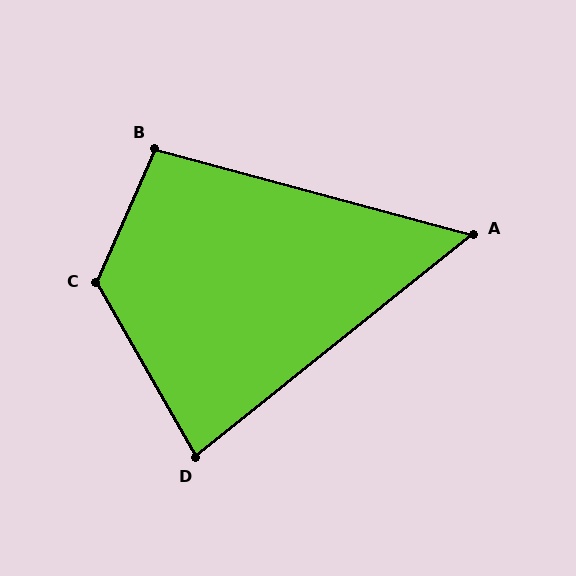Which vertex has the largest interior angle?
C, at approximately 126 degrees.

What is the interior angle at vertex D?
Approximately 81 degrees (acute).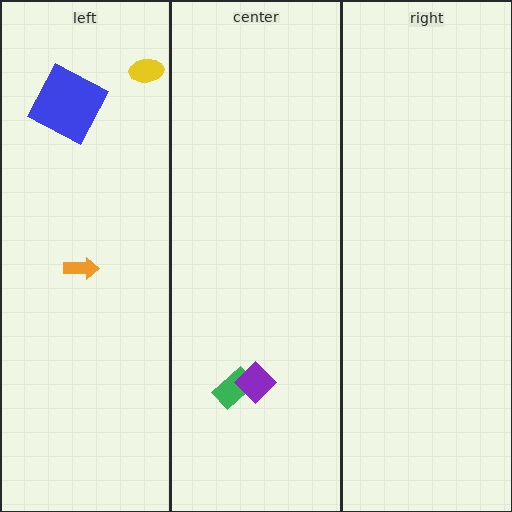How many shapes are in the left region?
3.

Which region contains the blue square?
The left region.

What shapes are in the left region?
The blue square, the yellow ellipse, the orange arrow.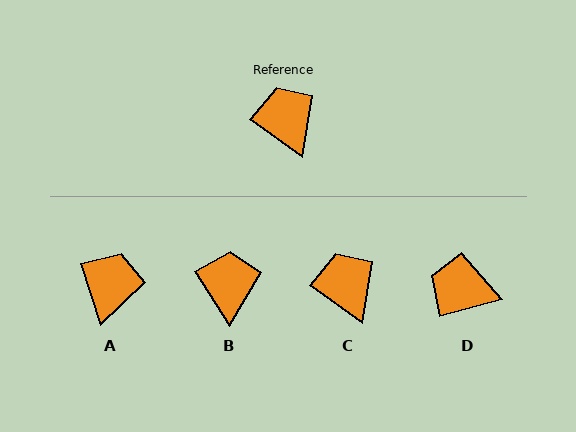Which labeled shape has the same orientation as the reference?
C.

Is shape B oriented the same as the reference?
No, it is off by about 22 degrees.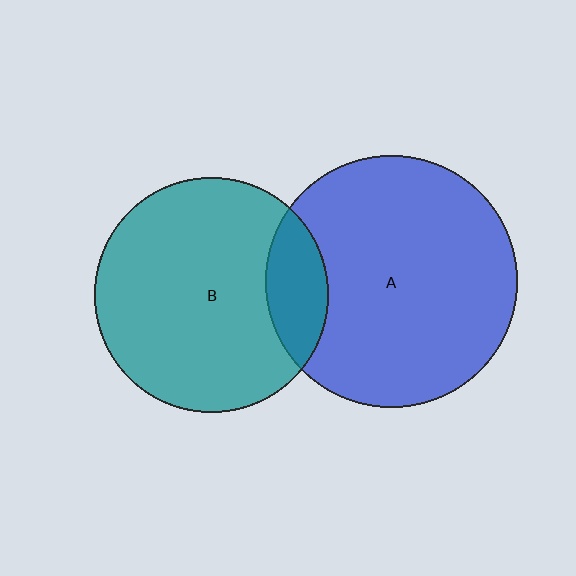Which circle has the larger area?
Circle A (blue).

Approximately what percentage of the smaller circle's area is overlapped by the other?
Approximately 15%.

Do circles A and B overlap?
Yes.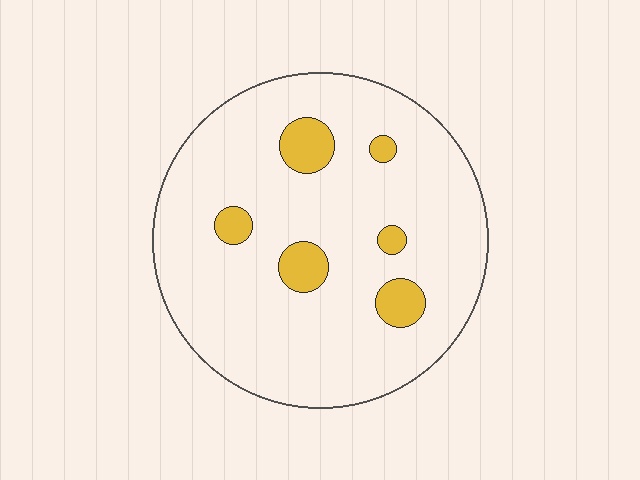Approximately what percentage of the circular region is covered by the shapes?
Approximately 10%.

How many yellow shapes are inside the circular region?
6.